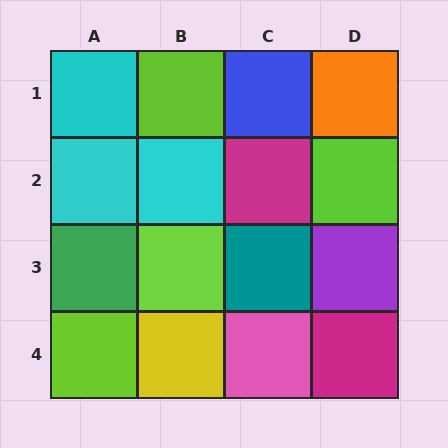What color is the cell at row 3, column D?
Purple.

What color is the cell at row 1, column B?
Lime.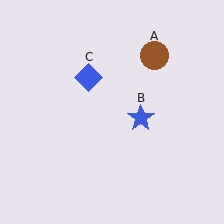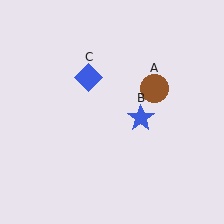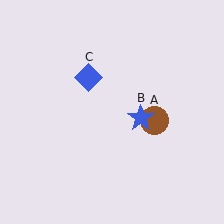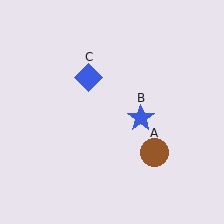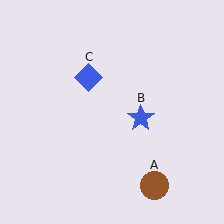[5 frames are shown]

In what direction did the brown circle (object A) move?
The brown circle (object A) moved down.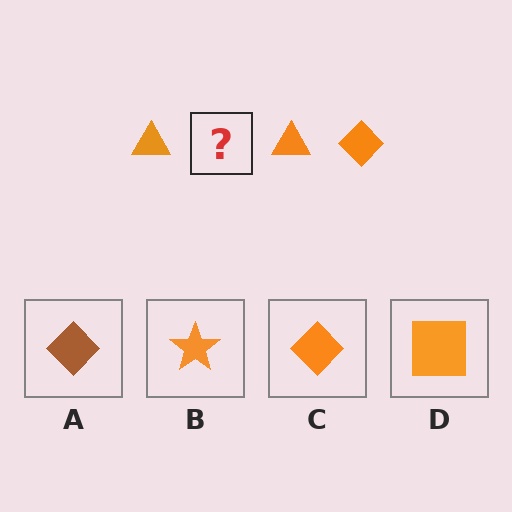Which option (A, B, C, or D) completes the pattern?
C.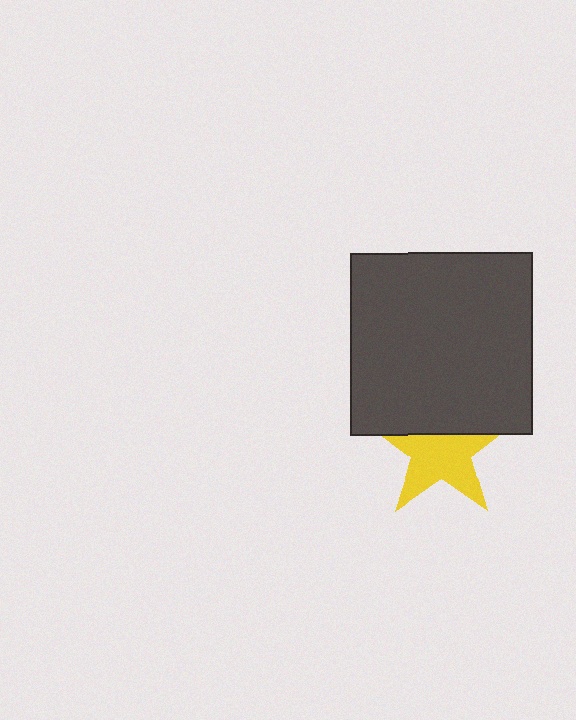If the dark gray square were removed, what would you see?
You would see the complete yellow star.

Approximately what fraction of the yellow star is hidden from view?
Roughly 36% of the yellow star is hidden behind the dark gray square.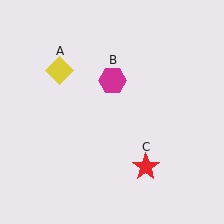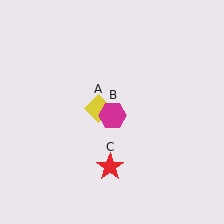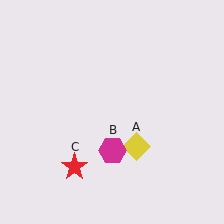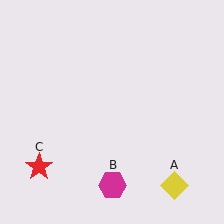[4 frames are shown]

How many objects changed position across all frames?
3 objects changed position: yellow diamond (object A), magenta hexagon (object B), red star (object C).